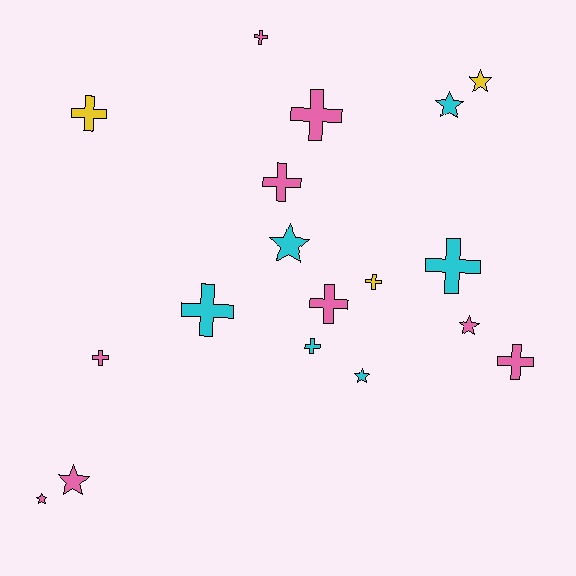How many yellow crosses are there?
There are 2 yellow crosses.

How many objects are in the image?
There are 18 objects.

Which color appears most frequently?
Pink, with 9 objects.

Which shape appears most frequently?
Cross, with 11 objects.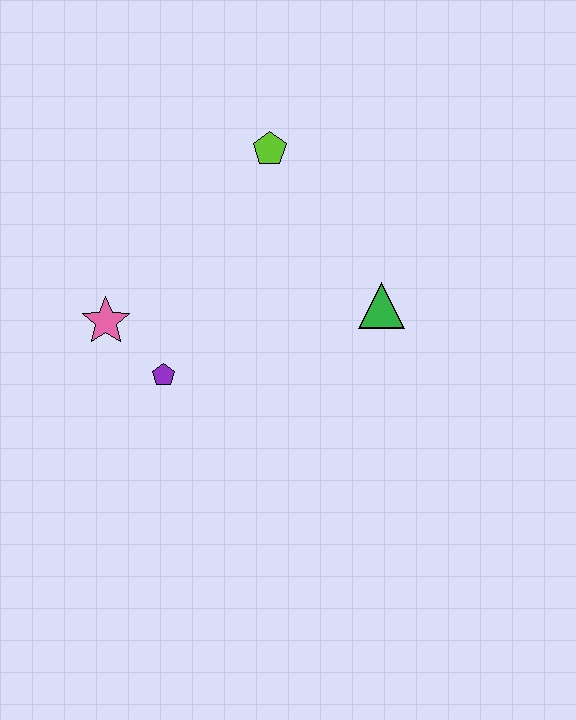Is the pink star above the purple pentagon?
Yes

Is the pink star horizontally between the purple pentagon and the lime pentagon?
No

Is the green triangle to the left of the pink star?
No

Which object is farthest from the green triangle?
The pink star is farthest from the green triangle.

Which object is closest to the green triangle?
The lime pentagon is closest to the green triangle.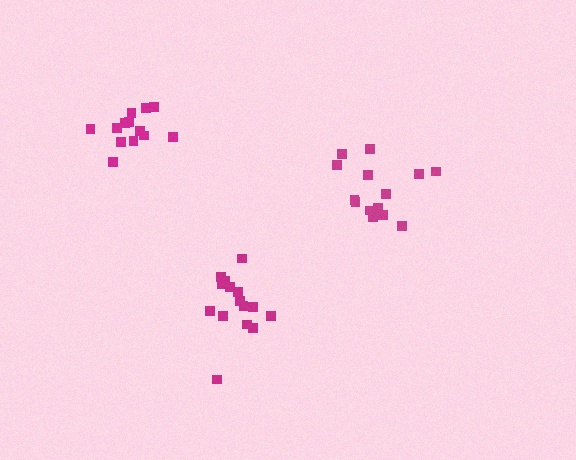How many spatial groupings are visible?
There are 3 spatial groupings.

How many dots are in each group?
Group 1: 15 dots, Group 2: 14 dots, Group 3: 13 dots (42 total).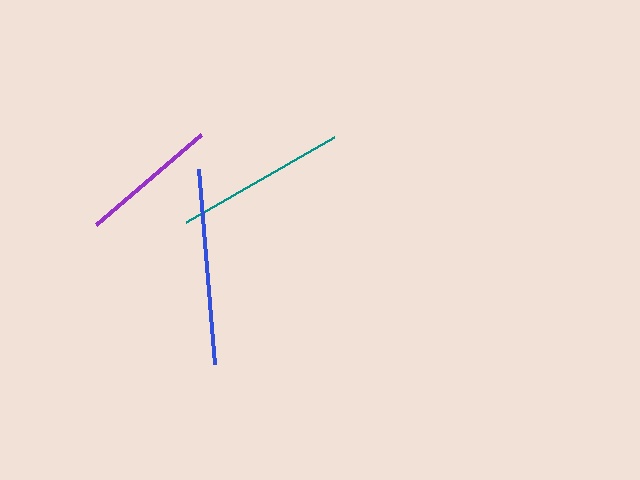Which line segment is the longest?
The blue line is the longest at approximately 196 pixels.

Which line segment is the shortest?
The purple line is the shortest at approximately 138 pixels.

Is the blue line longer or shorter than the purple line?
The blue line is longer than the purple line.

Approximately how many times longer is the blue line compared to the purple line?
The blue line is approximately 1.4 times the length of the purple line.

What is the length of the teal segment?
The teal segment is approximately 170 pixels long.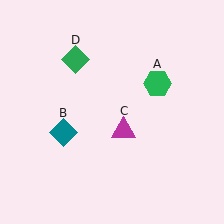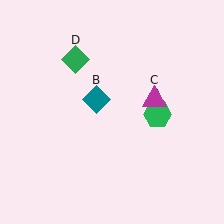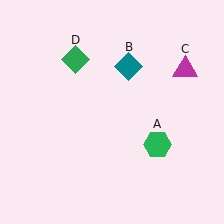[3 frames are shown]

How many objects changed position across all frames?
3 objects changed position: green hexagon (object A), teal diamond (object B), magenta triangle (object C).